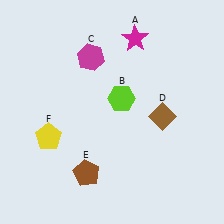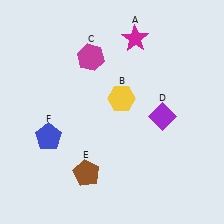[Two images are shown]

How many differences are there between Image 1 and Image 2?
There are 3 differences between the two images.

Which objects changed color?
B changed from lime to yellow. D changed from brown to purple. F changed from yellow to blue.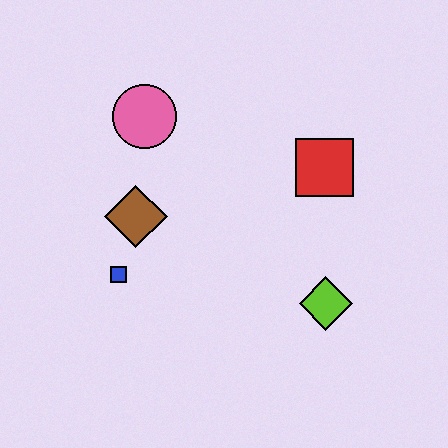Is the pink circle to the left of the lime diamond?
Yes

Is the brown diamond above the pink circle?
No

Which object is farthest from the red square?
The blue square is farthest from the red square.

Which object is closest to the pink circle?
The brown diamond is closest to the pink circle.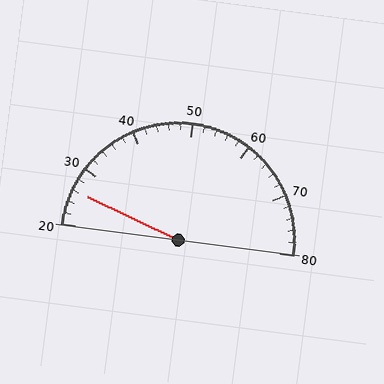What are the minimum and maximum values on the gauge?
The gauge ranges from 20 to 80.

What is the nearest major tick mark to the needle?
The nearest major tick mark is 30.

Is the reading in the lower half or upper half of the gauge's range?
The reading is in the lower half of the range (20 to 80).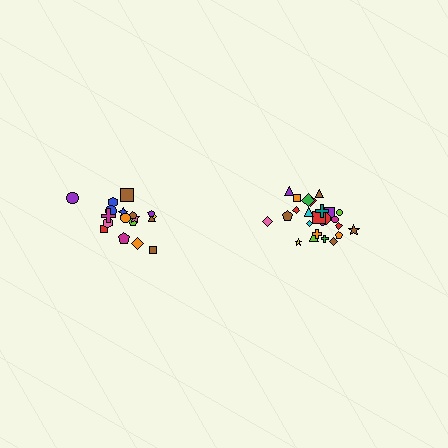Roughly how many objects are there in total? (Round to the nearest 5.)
Roughly 45 objects in total.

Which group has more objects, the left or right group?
The right group.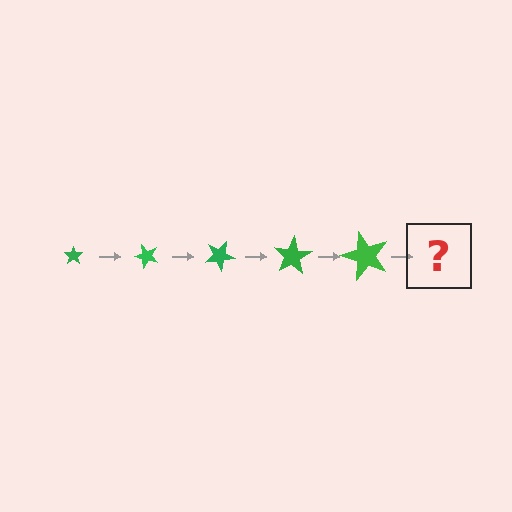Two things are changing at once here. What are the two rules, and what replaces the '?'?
The two rules are that the star grows larger each step and it rotates 50 degrees each step. The '?' should be a star, larger than the previous one and rotated 250 degrees from the start.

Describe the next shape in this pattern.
It should be a star, larger than the previous one and rotated 250 degrees from the start.